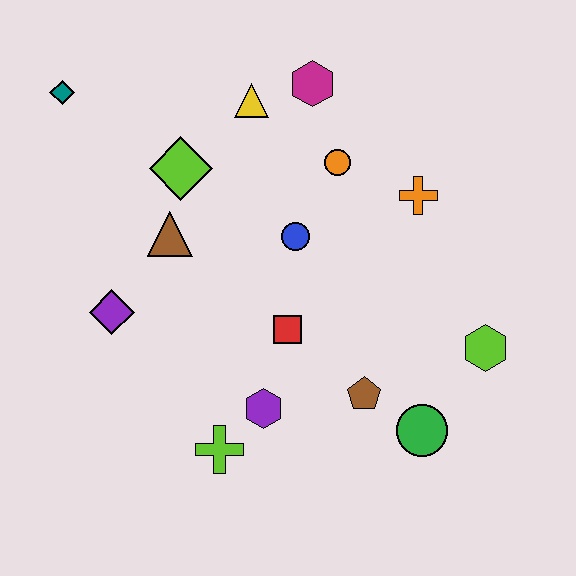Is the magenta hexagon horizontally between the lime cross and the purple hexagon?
No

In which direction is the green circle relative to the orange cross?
The green circle is below the orange cross.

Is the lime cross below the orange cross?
Yes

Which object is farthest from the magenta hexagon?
The lime cross is farthest from the magenta hexagon.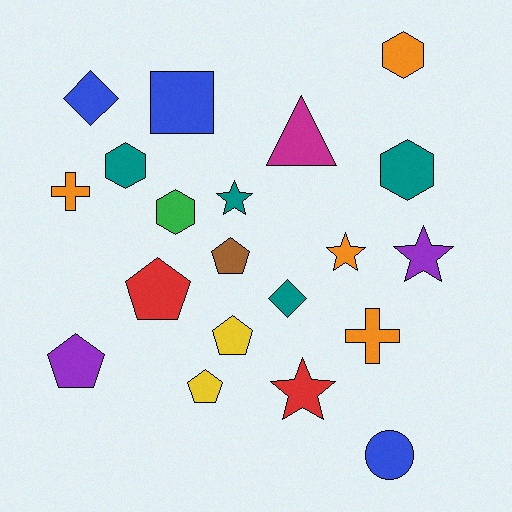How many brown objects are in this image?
There is 1 brown object.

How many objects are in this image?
There are 20 objects.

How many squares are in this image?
There is 1 square.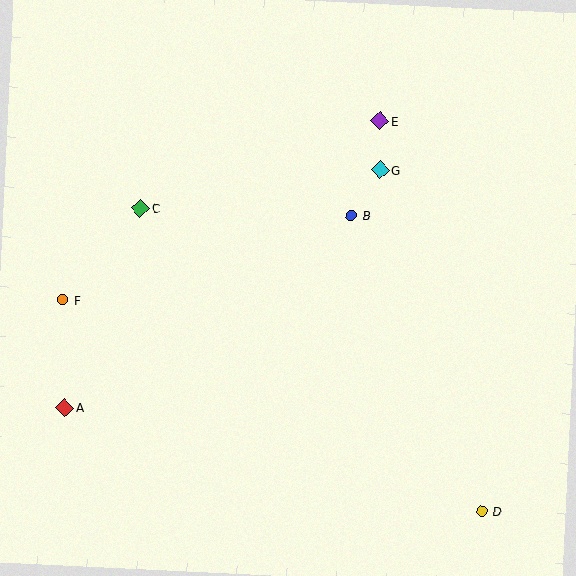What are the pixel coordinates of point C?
Point C is at (141, 208).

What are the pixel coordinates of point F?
Point F is at (63, 300).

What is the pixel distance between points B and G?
The distance between B and G is 54 pixels.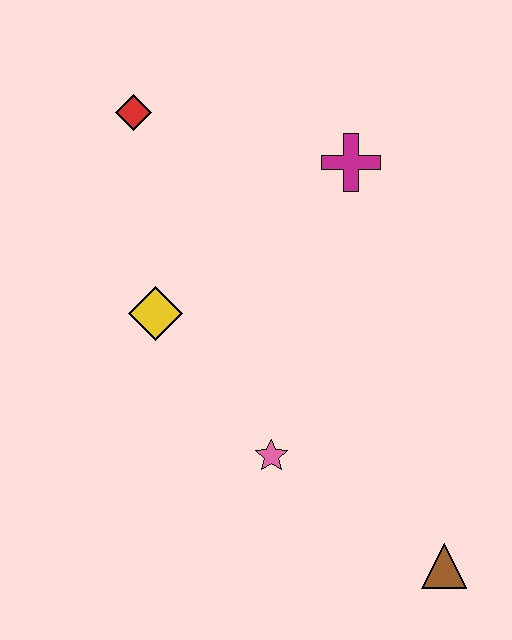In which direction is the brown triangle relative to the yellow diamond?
The brown triangle is to the right of the yellow diamond.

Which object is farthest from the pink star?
The red diamond is farthest from the pink star.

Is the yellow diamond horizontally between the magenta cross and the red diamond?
Yes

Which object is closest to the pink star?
The yellow diamond is closest to the pink star.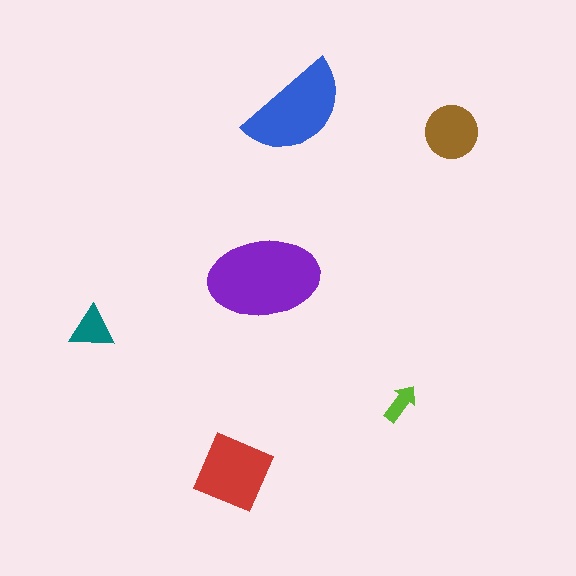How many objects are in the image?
There are 6 objects in the image.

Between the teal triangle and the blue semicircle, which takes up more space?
The blue semicircle.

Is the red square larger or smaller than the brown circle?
Larger.